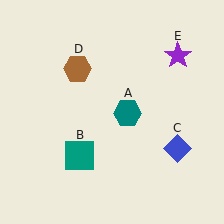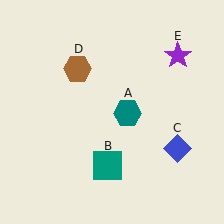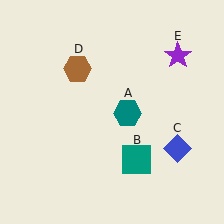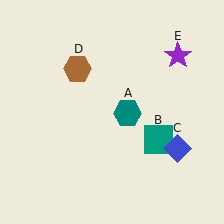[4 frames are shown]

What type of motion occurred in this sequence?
The teal square (object B) rotated counterclockwise around the center of the scene.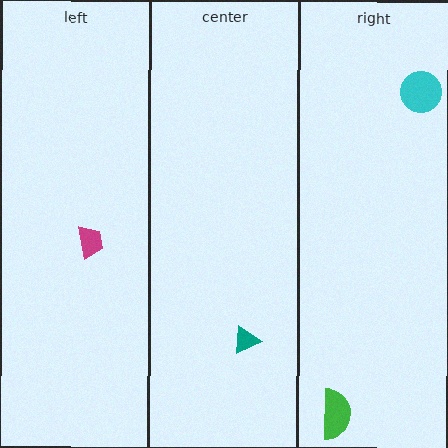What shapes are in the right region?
The cyan circle, the green semicircle.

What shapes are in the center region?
The teal triangle.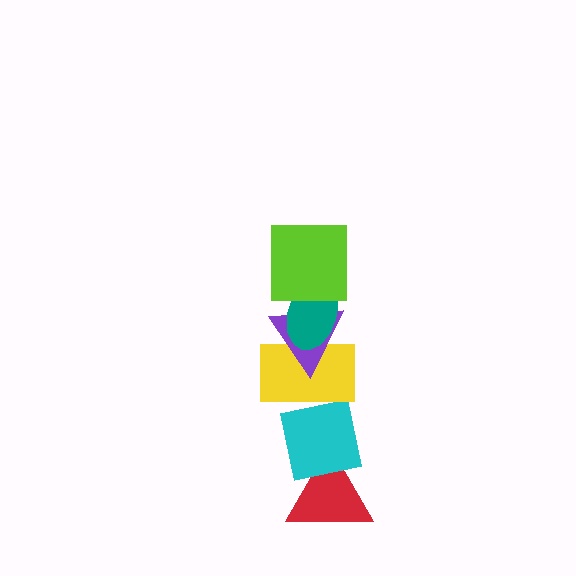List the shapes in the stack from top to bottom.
From top to bottom: the lime square, the teal ellipse, the purple triangle, the yellow rectangle, the cyan square, the red triangle.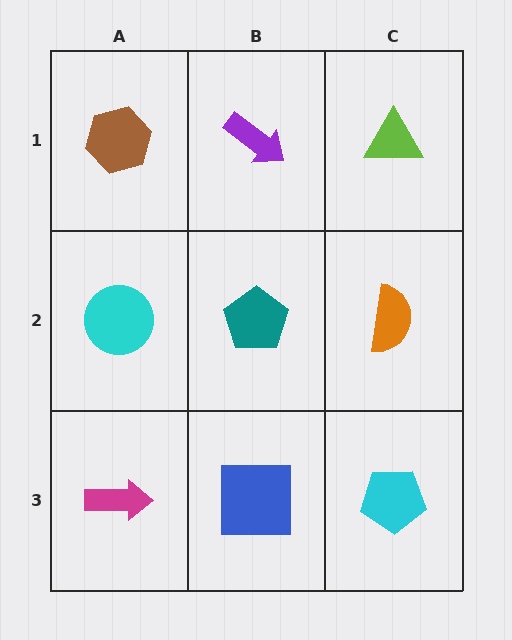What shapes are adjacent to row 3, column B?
A teal pentagon (row 2, column B), a magenta arrow (row 3, column A), a cyan pentagon (row 3, column C).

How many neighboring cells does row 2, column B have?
4.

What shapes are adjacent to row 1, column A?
A cyan circle (row 2, column A), a purple arrow (row 1, column B).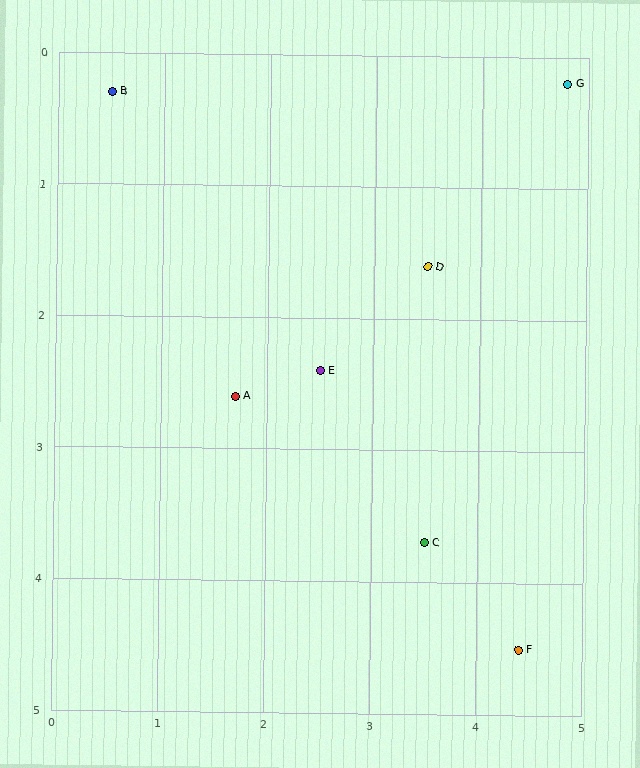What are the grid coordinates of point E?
Point E is at approximately (2.5, 2.4).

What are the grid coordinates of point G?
Point G is at approximately (4.8, 0.2).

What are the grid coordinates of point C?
Point C is at approximately (3.5, 3.7).